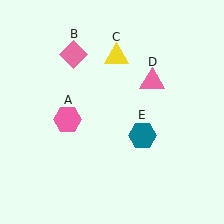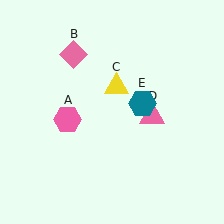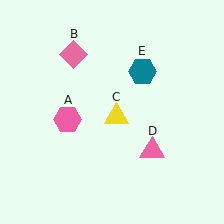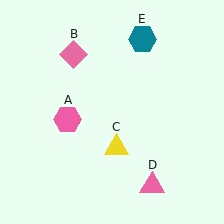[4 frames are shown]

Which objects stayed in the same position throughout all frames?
Pink hexagon (object A) and pink diamond (object B) remained stationary.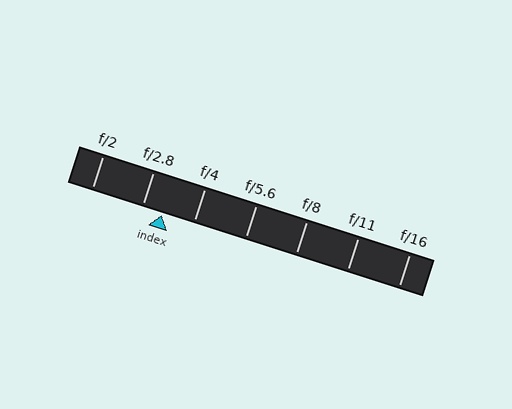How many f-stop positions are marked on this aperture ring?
There are 7 f-stop positions marked.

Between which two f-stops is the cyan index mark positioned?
The index mark is between f/2.8 and f/4.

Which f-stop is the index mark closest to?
The index mark is closest to f/2.8.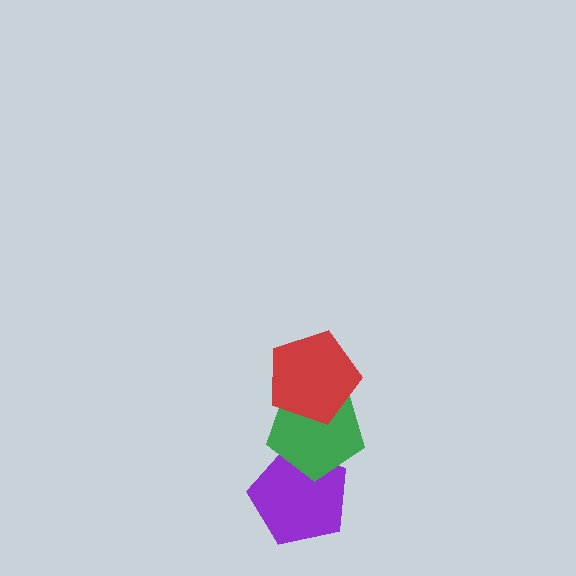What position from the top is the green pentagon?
The green pentagon is 2nd from the top.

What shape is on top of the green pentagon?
The red pentagon is on top of the green pentagon.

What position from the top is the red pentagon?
The red pentagon is 1st from the top.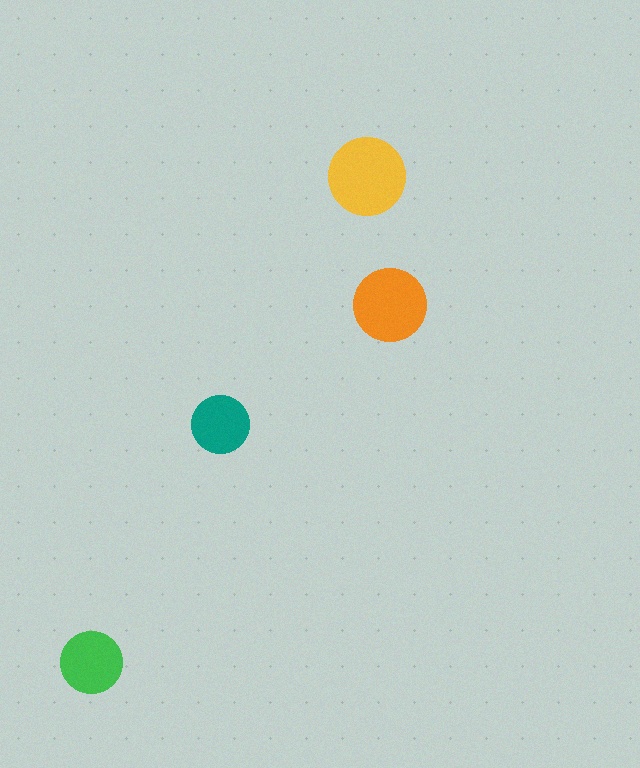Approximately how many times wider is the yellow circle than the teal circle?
About 1.5 times wider.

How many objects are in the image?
There are 4 objects in the image.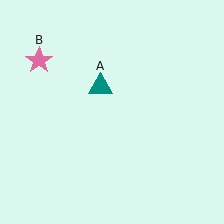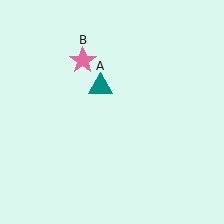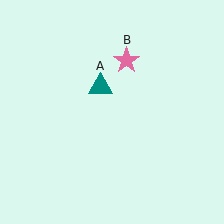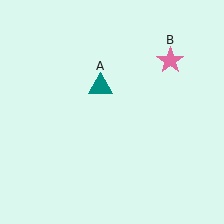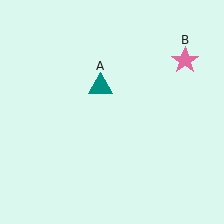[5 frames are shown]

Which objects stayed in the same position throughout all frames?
Teal triangle (object A) remained stationary.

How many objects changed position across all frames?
1 object changed position: pink star (object B).